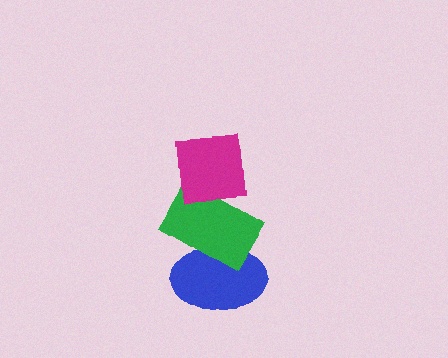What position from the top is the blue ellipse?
The blue ellipse is 3rd from the top.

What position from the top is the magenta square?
The magenta square is 1st from the top.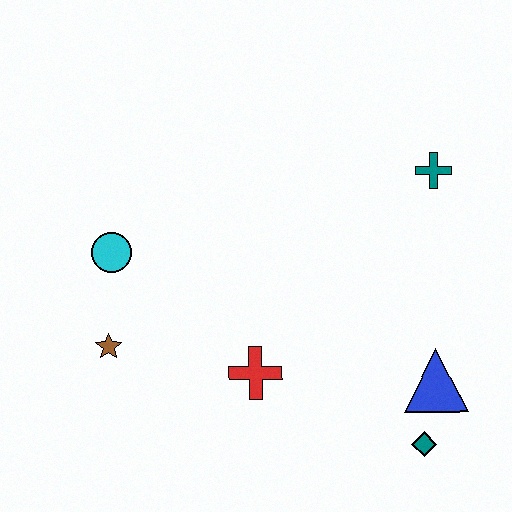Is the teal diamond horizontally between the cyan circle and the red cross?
No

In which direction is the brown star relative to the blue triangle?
The brown star is to the left of the blue triangle.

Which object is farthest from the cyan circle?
The teal diamond is farthest from the cyan circle.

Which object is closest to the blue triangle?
The teal diamond is closest to the blue triangle.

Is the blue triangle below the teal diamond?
No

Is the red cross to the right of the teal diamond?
No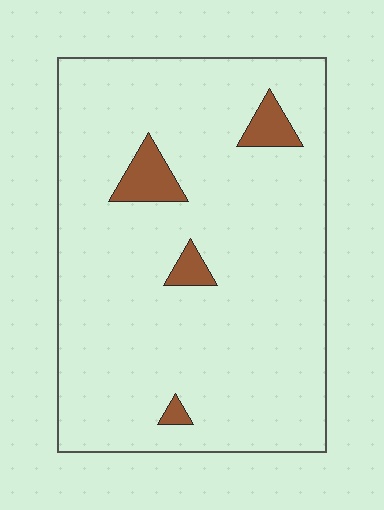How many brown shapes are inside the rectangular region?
4.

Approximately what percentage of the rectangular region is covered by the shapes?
Approximately 5%.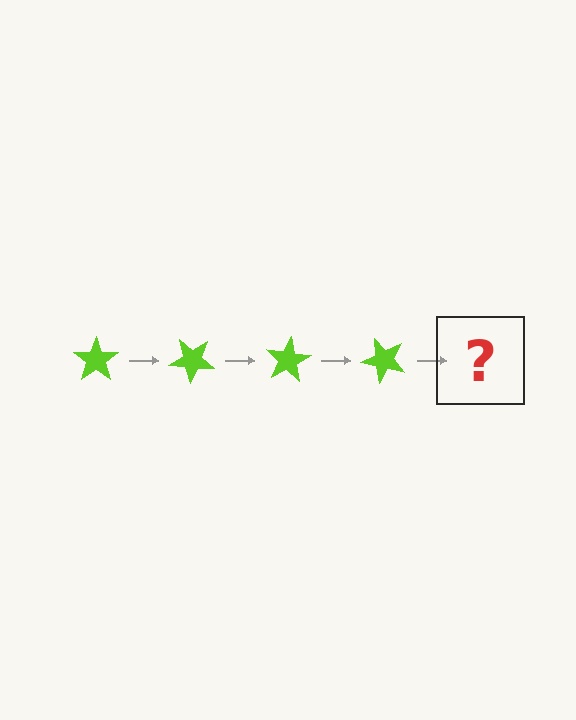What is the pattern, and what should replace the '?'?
The pattern is that the star rotates 40 degrees each step. The '?' should be a lime star rotated 160 degrees.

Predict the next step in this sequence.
The next step is a lime star rotated 160 degrees.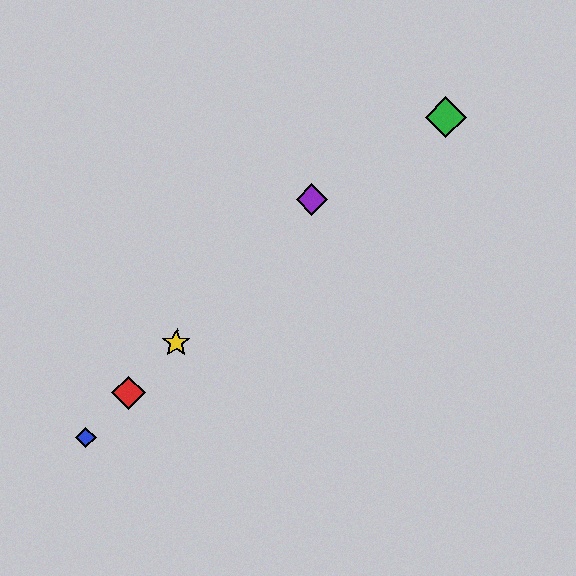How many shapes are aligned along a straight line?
4 shapes (the red diamond, the blue diamond, the yellow star, the purple diamond) are aligned along a straight line.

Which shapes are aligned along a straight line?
The red diamond, the blue diamond, the yellow star, the purple diamond are aligned along a straight line.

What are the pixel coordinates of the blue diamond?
The blue diamond is at (86, 437).